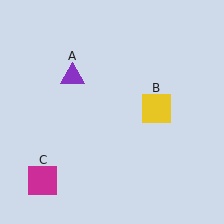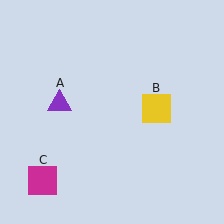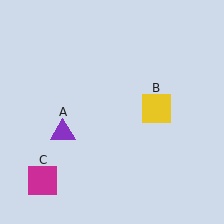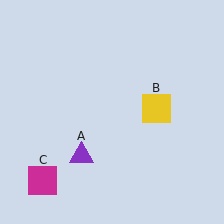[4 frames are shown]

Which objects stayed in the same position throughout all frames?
Yellow square (object B) and magenta square (object C) remained stationary.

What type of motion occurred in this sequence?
The purple triangle (object A) rotated counterclockwise around the center of the scene.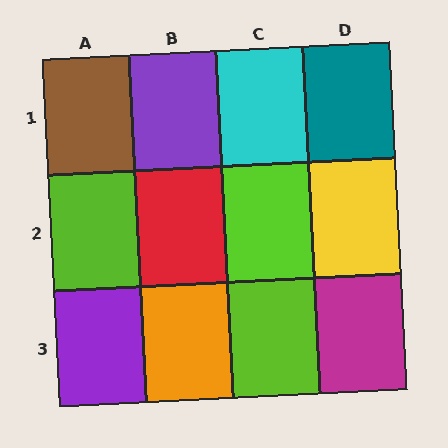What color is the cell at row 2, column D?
Yellow.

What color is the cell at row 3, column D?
Magenta.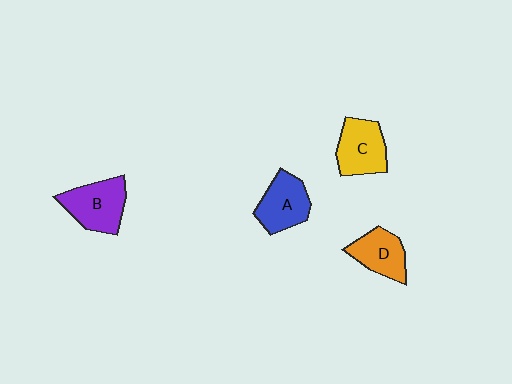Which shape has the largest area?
Shape B (purple).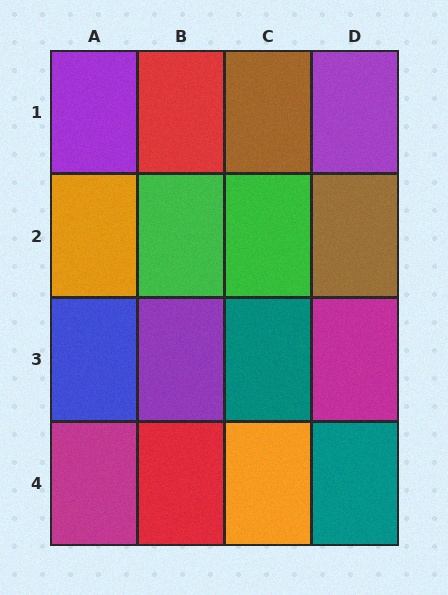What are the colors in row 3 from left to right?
Blue, purple, teal, magenta.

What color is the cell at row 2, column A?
Orange.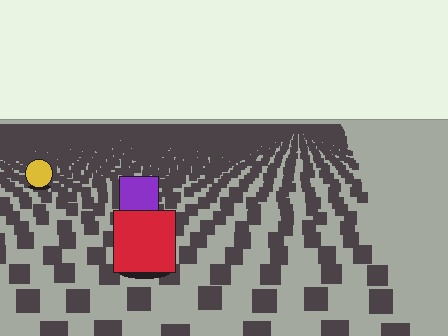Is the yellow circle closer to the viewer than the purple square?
No. The purple square is closer — you can tell from the texture gradient: the ground texture is coarser near it.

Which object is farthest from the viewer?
The yellow circle is farthest from the viewer. It appears smaller and the ground texture around it is denser.